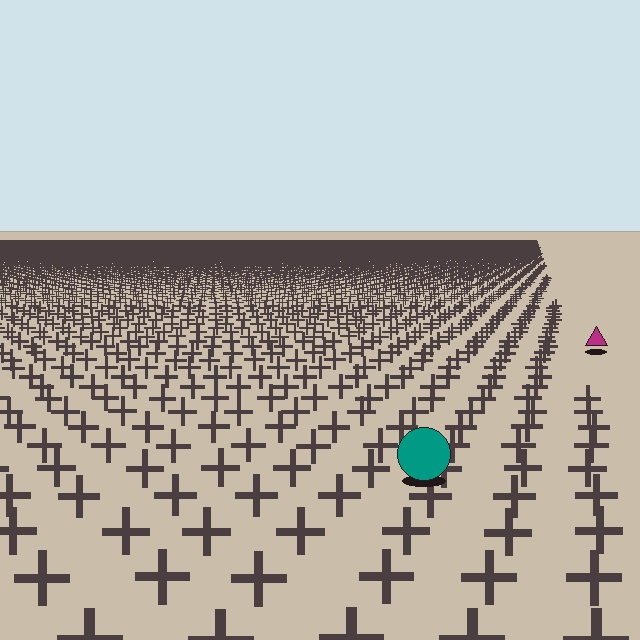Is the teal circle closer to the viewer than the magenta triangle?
Yes. The teal circle is closer — you can tell from the texture gradient: the ground texture is coarser near it.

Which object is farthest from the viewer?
The magenta triangle is farthest from the viewer. It appears smaller and the ground texture around it is denser.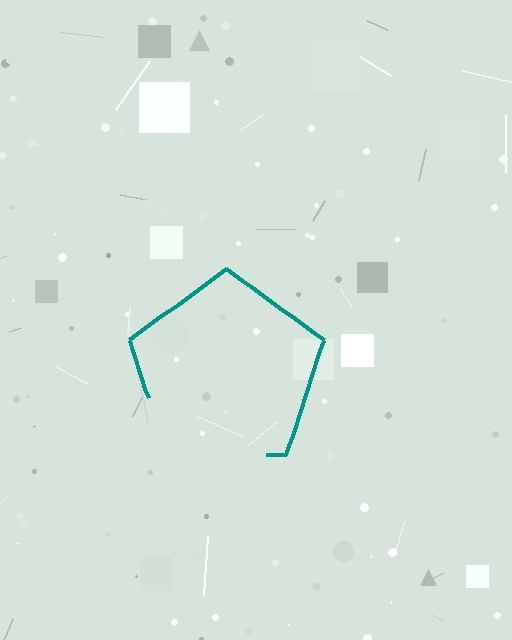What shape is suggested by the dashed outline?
The dashed outline suggests a pentagon.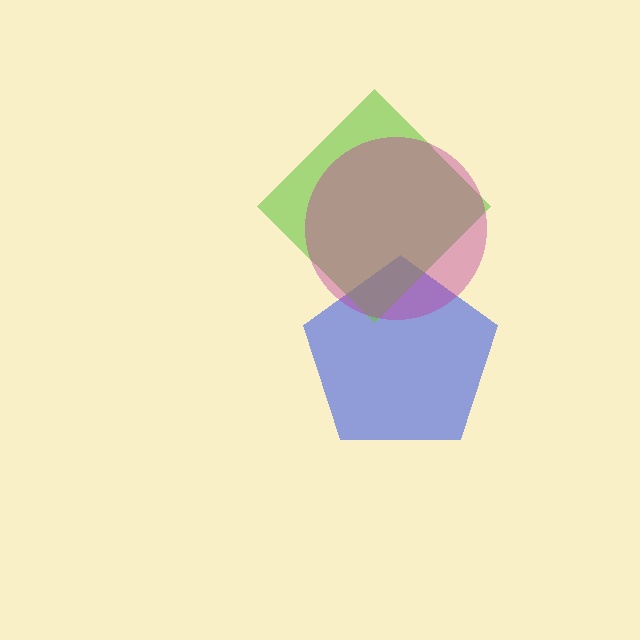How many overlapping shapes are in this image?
There are 3 overlapping shapes in the image.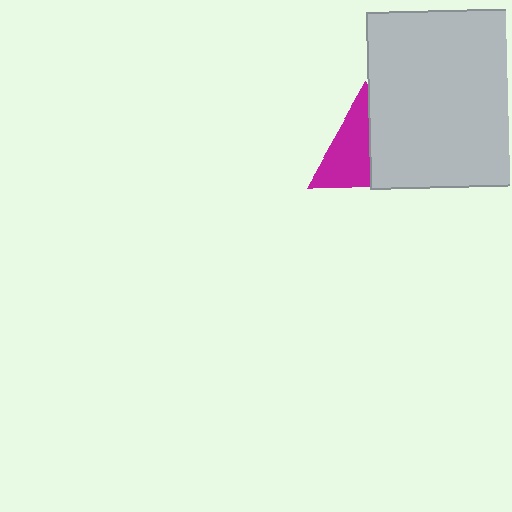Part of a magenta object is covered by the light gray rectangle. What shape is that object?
It is a triangle.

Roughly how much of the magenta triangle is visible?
About half of it is visible (roughly 53%).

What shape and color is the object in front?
The object in front is a light gray rectangle.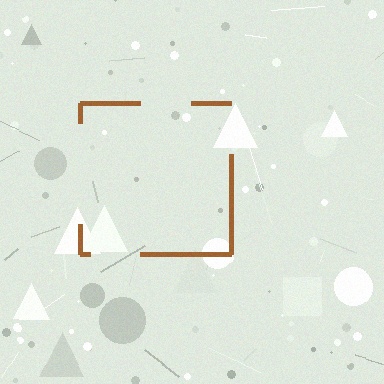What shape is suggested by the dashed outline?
The dashed outline suggests a square.